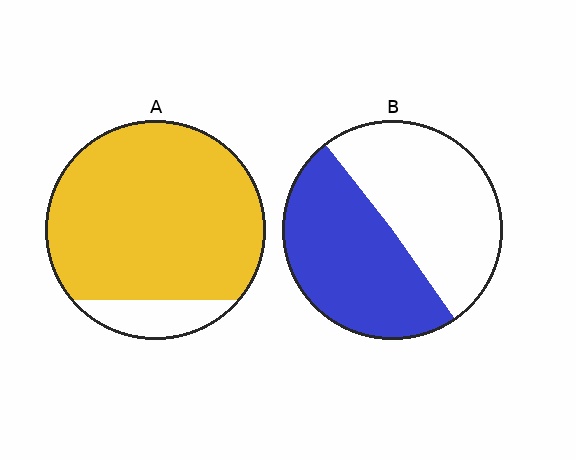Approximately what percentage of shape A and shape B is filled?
A is approximately 90% and B is approximately 50%.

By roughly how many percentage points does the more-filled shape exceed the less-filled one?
By roughly 40 percentage points (A over B).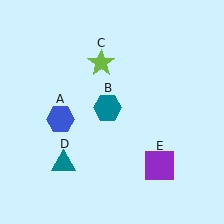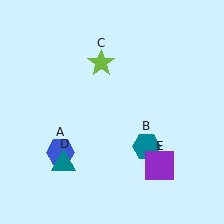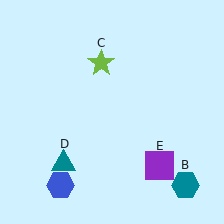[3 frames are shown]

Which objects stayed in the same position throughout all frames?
Lime star (object C) and teal triangle (object D) and purple square (object E) remained stationary.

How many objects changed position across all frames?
2 objects changed position: blue hexagon (object A), teal hexagon (object B).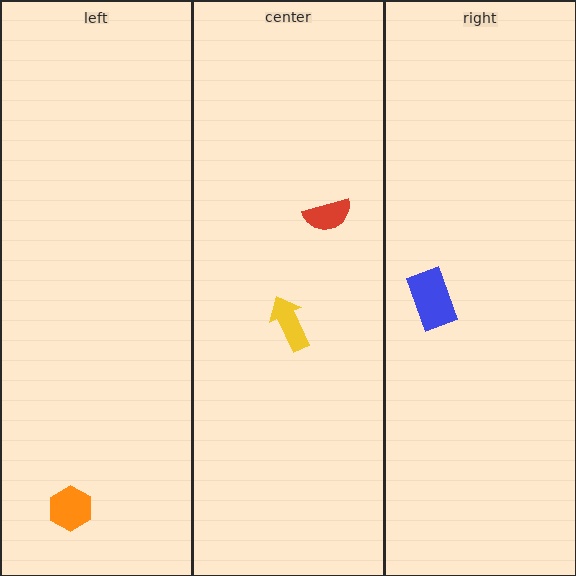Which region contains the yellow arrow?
The center region.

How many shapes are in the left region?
1.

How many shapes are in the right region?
1.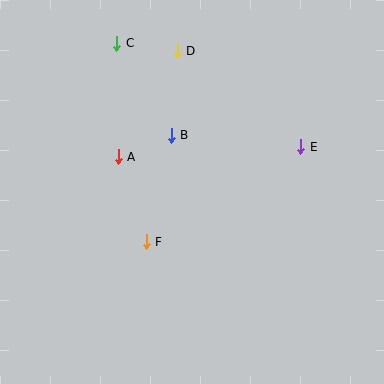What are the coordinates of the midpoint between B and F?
The midpoint between B and F is at (159, 188).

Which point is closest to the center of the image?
Point B at (171, 135) is closest to the center.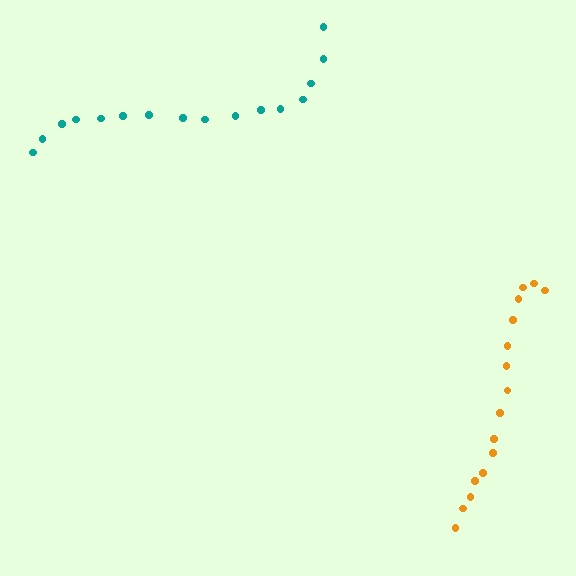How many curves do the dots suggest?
There are 2 distinct paths.